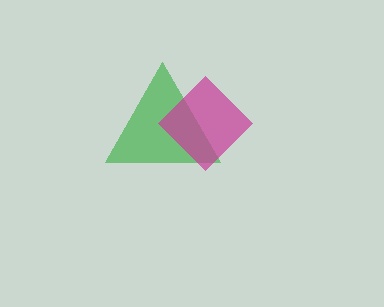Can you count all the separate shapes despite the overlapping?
Yes, there are 2 separate shapes.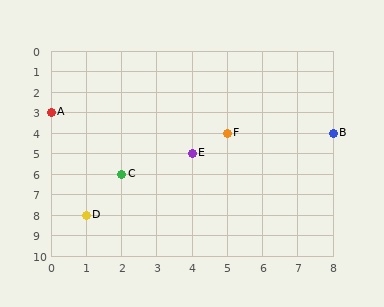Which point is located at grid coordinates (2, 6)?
Point C is at (2, 6).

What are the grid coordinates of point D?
Point D is at grid coordinates (1, 8).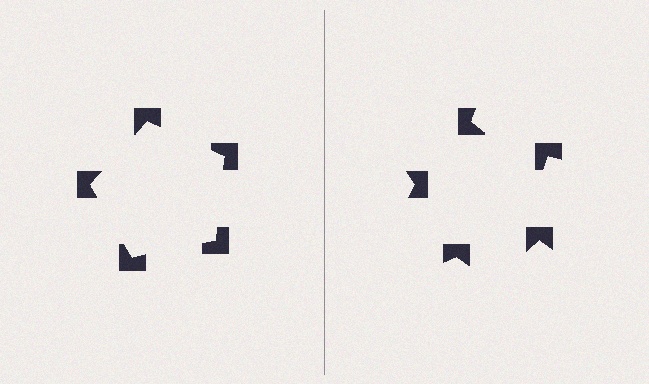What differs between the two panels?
The notched squares are positioned identically on both sides; only the wedge orientations differ. On the left they align to a pentagon; on the right they are misaligned.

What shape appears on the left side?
An illusory pentagon.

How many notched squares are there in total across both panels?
10 — 5 on each side.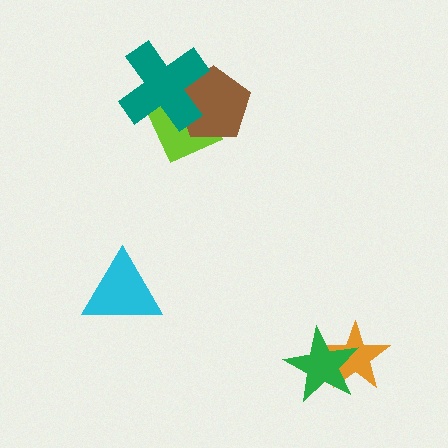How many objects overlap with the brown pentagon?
2 objects overlap with the brown pentagon.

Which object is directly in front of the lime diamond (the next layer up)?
The brown pentagon is directly in front of the lime diamond.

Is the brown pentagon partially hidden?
Yes, it is partially covered by another shape.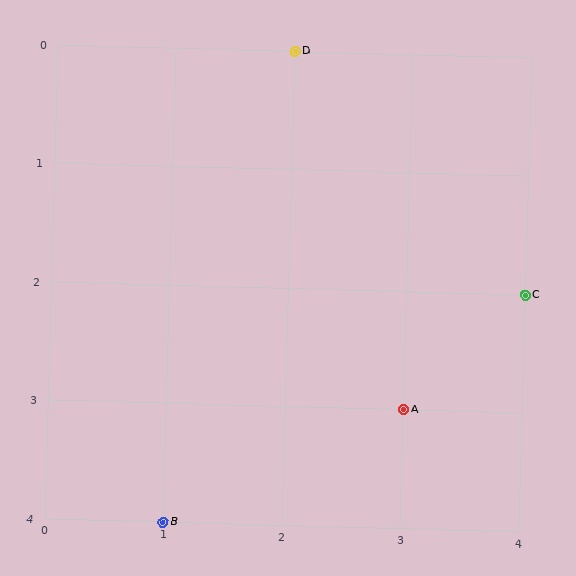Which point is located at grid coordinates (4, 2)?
Point C is at (4, 2).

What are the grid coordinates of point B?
Point B is at grid coordinates (1, 4).